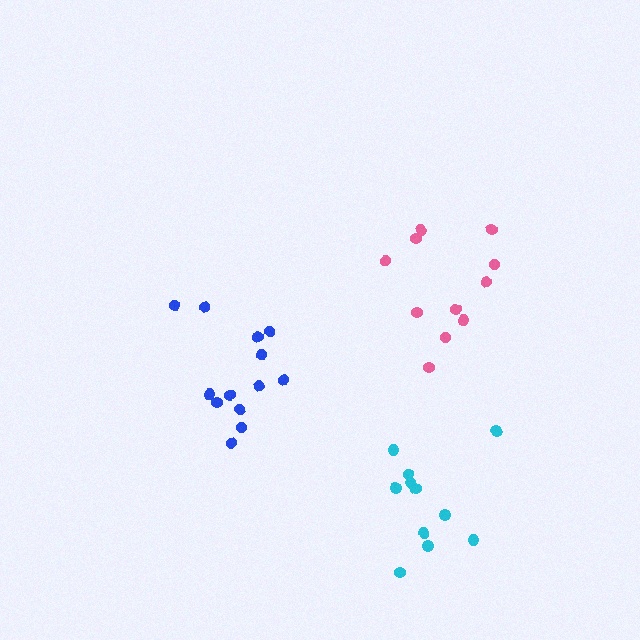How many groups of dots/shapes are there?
There are 3 groups.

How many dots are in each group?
Group 1: 11 dots, Group 2: 13 dots, Group 3: 11 dots (35 total).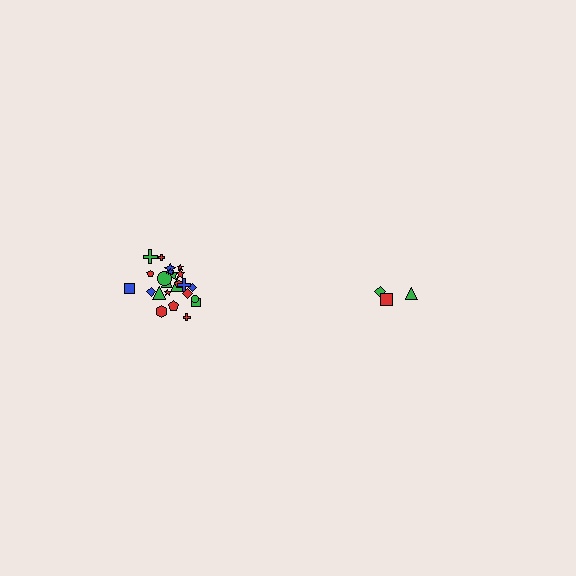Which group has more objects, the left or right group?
The left group.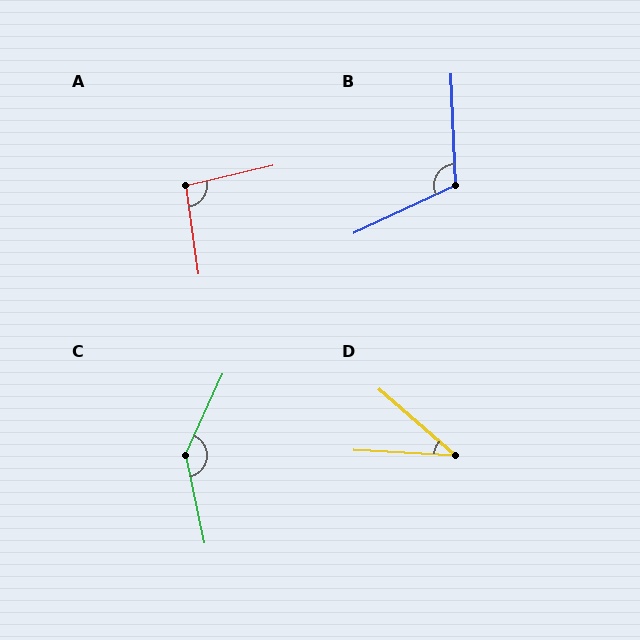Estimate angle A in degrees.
Approximately 95 degrees.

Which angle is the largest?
C, at approximately 144 degrees.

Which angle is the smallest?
D, at approximately 38 degrees.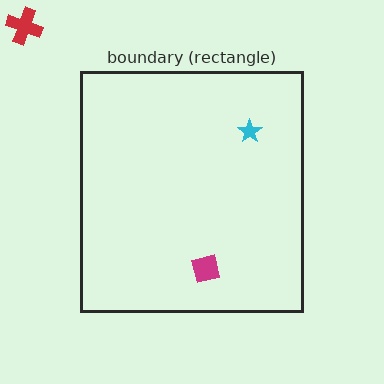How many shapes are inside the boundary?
2 inside, 1 outside.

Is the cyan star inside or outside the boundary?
Inside.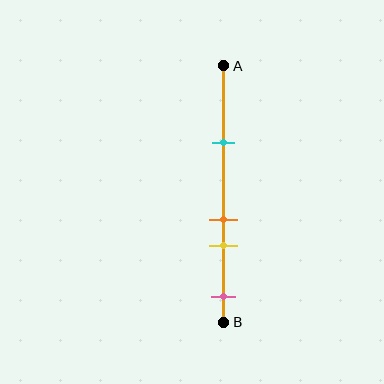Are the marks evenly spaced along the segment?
No, the marks are not evenly spaced.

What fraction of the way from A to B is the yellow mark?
The yellow mark is approximately 70% (0.7) of the way from A to B.